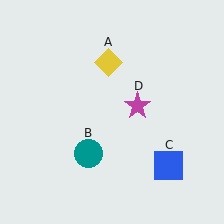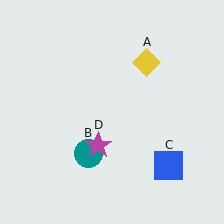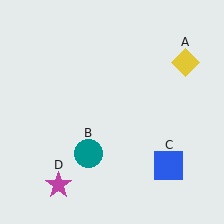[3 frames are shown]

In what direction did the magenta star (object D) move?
The magenta star (object D) moved down and to the left.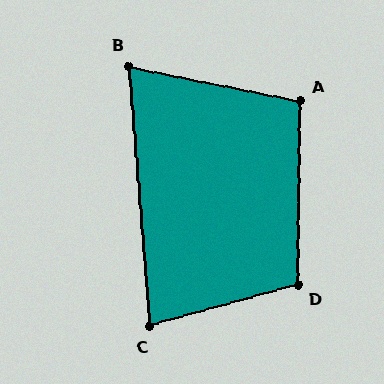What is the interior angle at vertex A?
Approximately 101 degrees (obtuse).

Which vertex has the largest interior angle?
D, at approximately 106 degrees.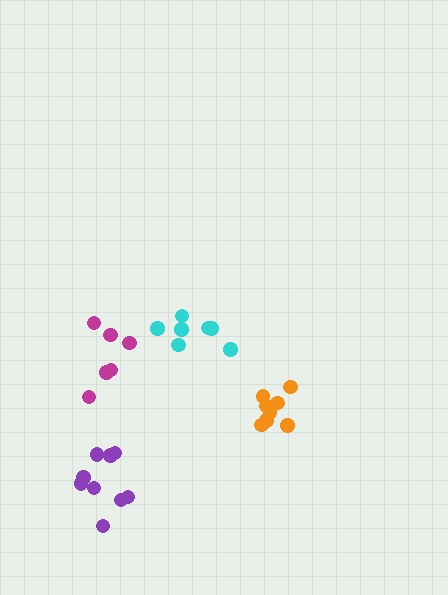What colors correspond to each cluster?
The clusters are colored: orange, purple, magenta, cyan.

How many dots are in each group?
Group 1: 8 dots, Group 2: 9 dots, Group 3: 6 dots, Group 4: 7 dots (30 total).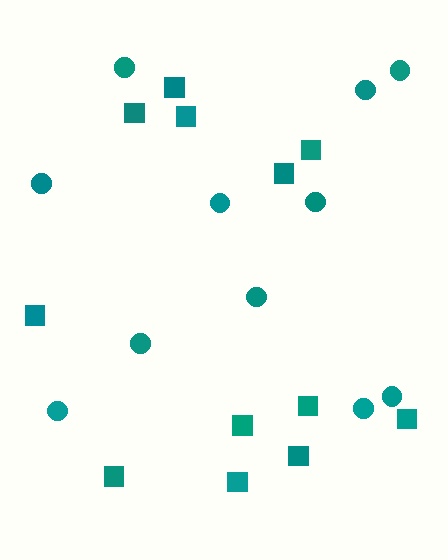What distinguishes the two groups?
There are 2 groups: one group of squares (12) and one group of circles (11).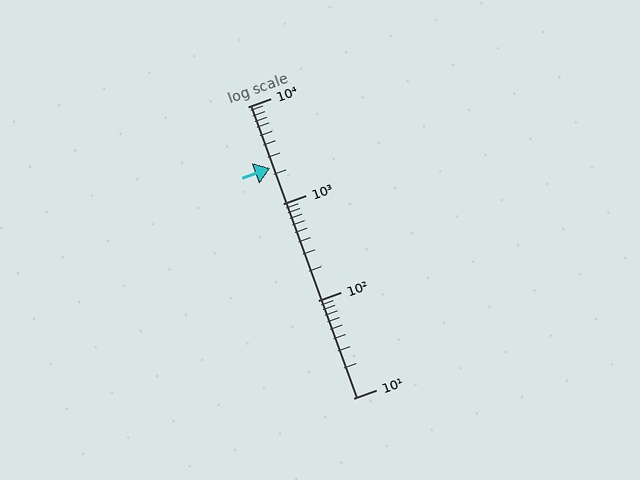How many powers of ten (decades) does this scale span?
The scale spans 3 decades, from 10 to 10000.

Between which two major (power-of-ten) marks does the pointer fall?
The pointer is between 1000 and 10000.